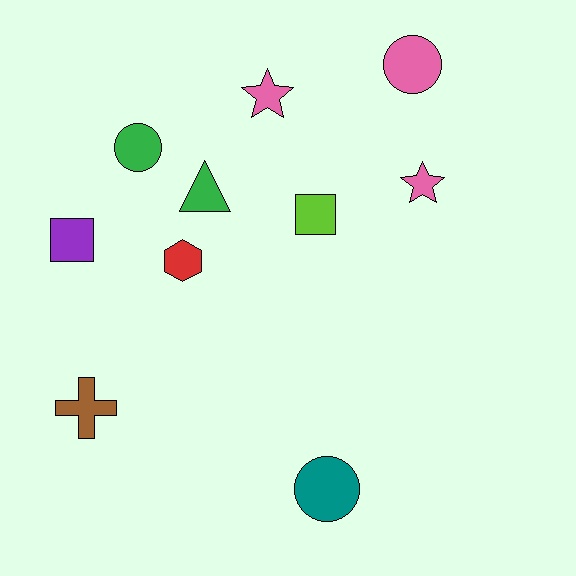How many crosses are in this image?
There is 1 cross.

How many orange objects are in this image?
There are no orange objects.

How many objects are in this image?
There are 10 objects.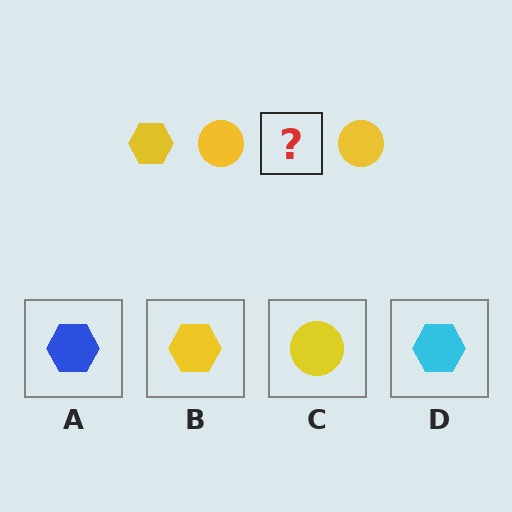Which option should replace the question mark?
Option B.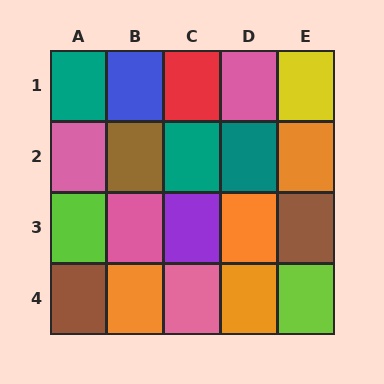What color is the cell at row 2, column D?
Teal.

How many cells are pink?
4 cells are pink.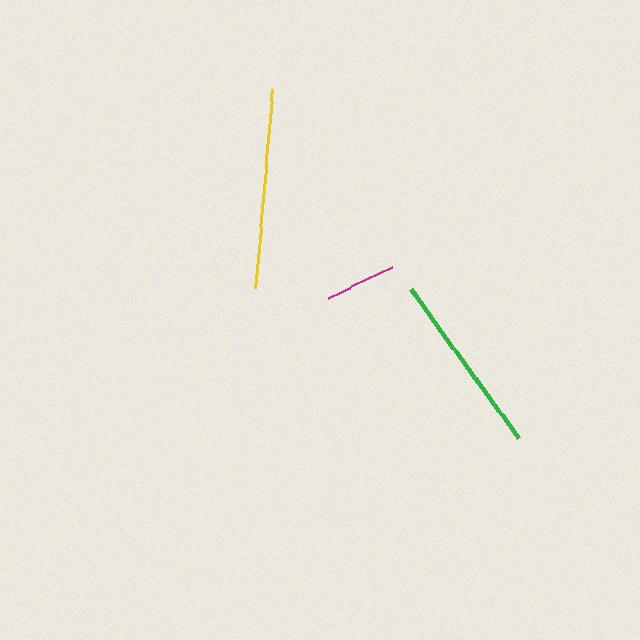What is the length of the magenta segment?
The magenta segment is approximately 71 pixels long.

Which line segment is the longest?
The yellow line is the longest at approximately 200 pixels.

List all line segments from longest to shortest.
From longest to shortest: yellow, green, magenta.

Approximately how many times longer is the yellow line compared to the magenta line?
The yellow line is approximately 2.8 times the length of the magenta line.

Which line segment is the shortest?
The magenta line is the shortest at approximately 71 pixels.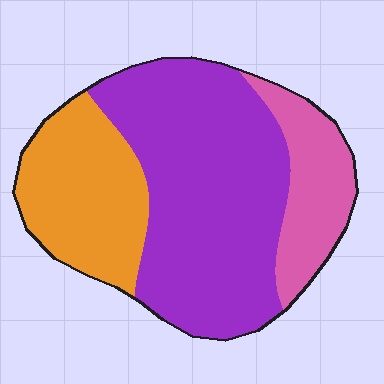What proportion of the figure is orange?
Orange covers roughly 25% of the figure.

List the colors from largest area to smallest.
From largest to smallest: purple, orange, pink.